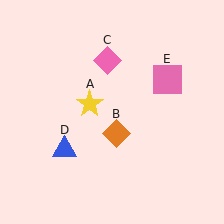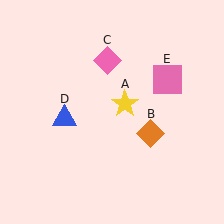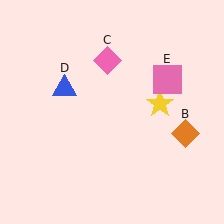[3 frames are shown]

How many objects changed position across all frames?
3 objects changed position: yellow star (object A), orange diamond (object B), blue triangle (object D).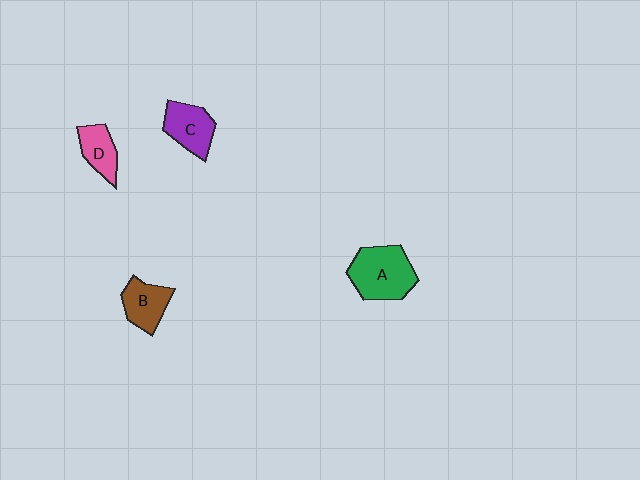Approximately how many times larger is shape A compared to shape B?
Approximately 1.6 times.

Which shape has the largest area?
Shape A (green).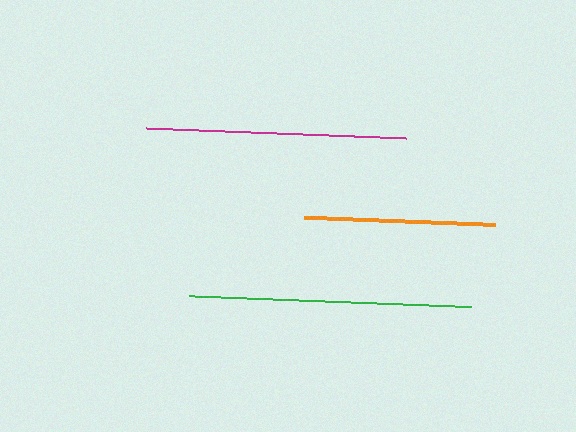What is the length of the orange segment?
The orange segment is approximately 192 pixels long.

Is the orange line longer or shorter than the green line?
The green line is longer than the orange line.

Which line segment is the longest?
The green line is the longest at approximately 281 pixels.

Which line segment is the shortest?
The orange line is the shortest at approximately 192 pixels.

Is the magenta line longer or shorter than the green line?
The green line is longer than the magenta line.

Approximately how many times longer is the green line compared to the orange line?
The green line is approximately 1.5 times the length of the orange line.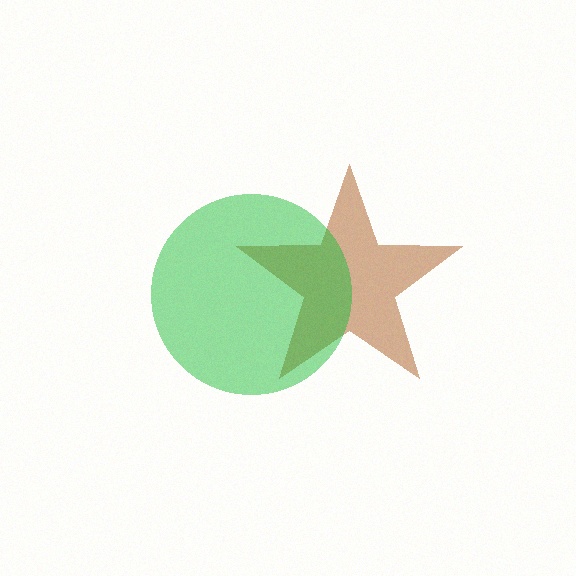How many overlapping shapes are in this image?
There are 2 overlapping shapes in the image.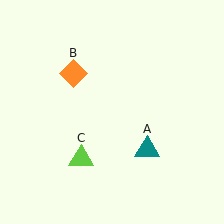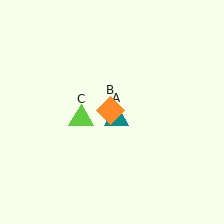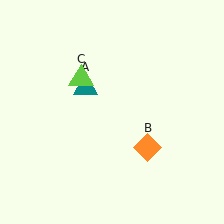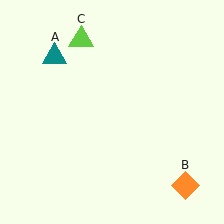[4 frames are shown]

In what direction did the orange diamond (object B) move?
The orange diamond (object B) moved down and to the right.